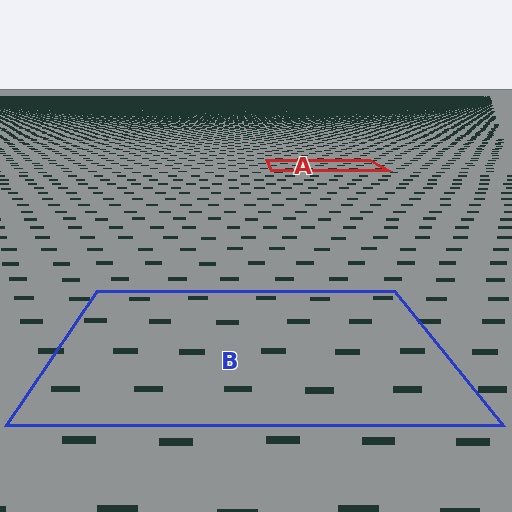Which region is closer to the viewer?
Region B is closer. The texture elements there are larger and more spread out.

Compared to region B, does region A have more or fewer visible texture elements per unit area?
Region A has more texture elements per unit area — they are packed more densely because it is farther away.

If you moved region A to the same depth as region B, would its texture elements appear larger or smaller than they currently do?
They would appear larger. At a closer depth, the same texture elements are projected at a bigger on-screen size.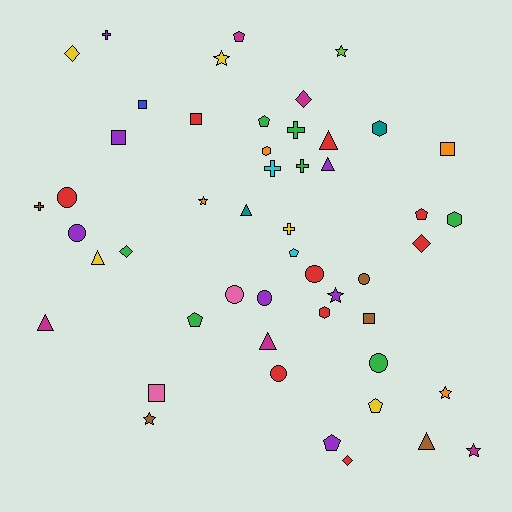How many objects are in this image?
There are 50 objects.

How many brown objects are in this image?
There are 5 brown objects.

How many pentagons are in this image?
There are 7 pentagons.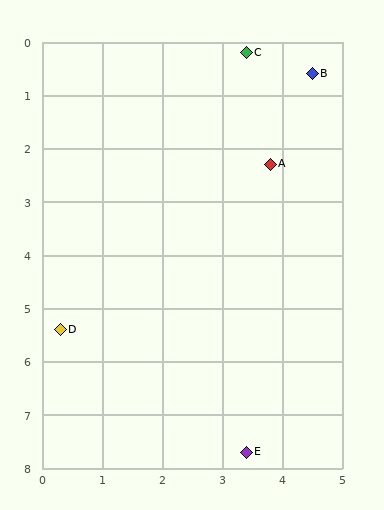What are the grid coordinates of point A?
Point A is at approximately (3.8, 2.3).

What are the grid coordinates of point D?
Point D is at approximately (0.3, 5.4).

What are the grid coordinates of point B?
Point B is at approximately (4.5, 0.6).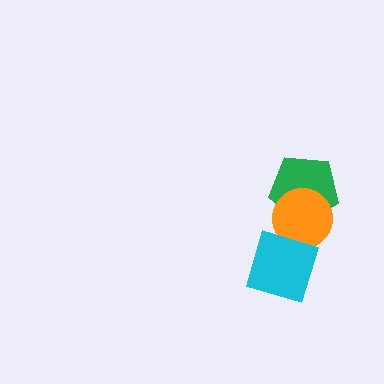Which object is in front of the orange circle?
The cyan square is in front of the orange circle.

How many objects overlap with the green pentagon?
1 object overlaps with the green pentagon.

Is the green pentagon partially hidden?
Yes, it is partially covered by another shape.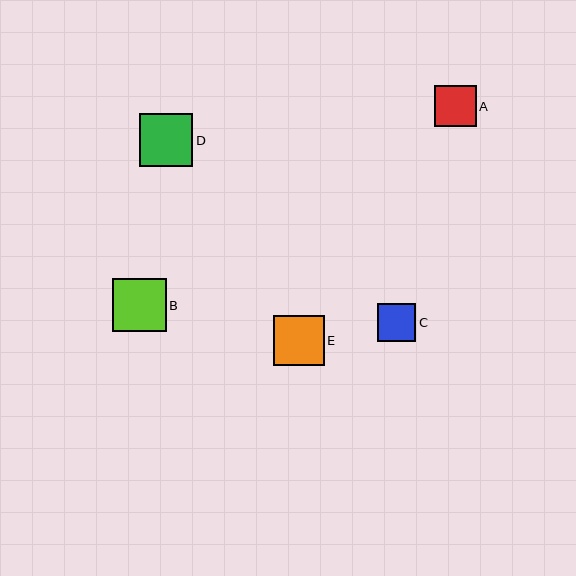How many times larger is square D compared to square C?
Square D is approximately 1.4 times the size of square C.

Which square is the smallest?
Square C is the smallest with a size of approximately 38 pixels.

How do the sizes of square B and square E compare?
Square B and square E are approximately the same size.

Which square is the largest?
Square B is the largest with a size of approximately 54 pixels.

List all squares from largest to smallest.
From largest to smallest: B, D, E, A, C.